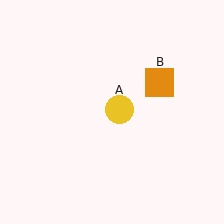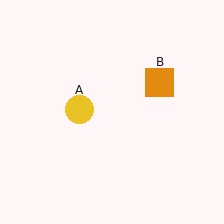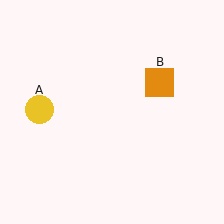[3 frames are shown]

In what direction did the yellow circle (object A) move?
The yellow circle (object A) moved left.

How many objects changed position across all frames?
1 object changed position: yellow circle (object A).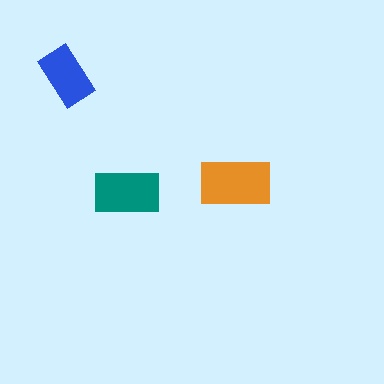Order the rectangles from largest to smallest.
the orange one, the teal one, the blue one.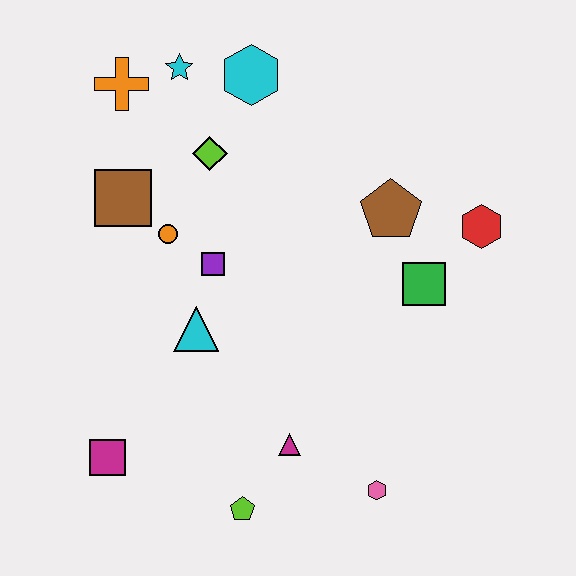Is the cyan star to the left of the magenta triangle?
Yes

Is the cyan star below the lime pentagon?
No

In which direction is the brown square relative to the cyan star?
The brown square is below the cyan star.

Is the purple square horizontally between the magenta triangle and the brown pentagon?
No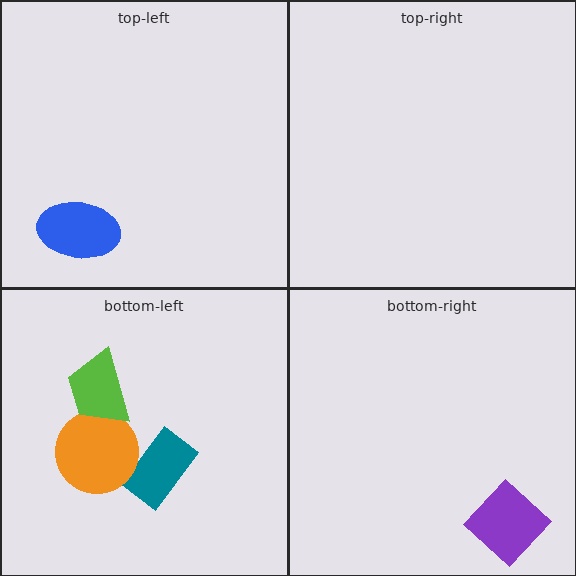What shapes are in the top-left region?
The blue ellipse.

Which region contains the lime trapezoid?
The bottom-left region.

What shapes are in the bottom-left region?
The teal rectangle, the orange circle, the lime trapezoid.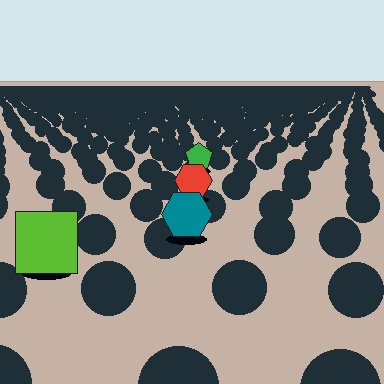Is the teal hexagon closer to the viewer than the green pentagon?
Yes. The teal hexagon is closer — you can tell from the texture gradient: the ground texture is coarser near it.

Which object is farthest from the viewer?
The green pentagon is farthest from the viewer. It appears smaller and the ground texture around it is denser.